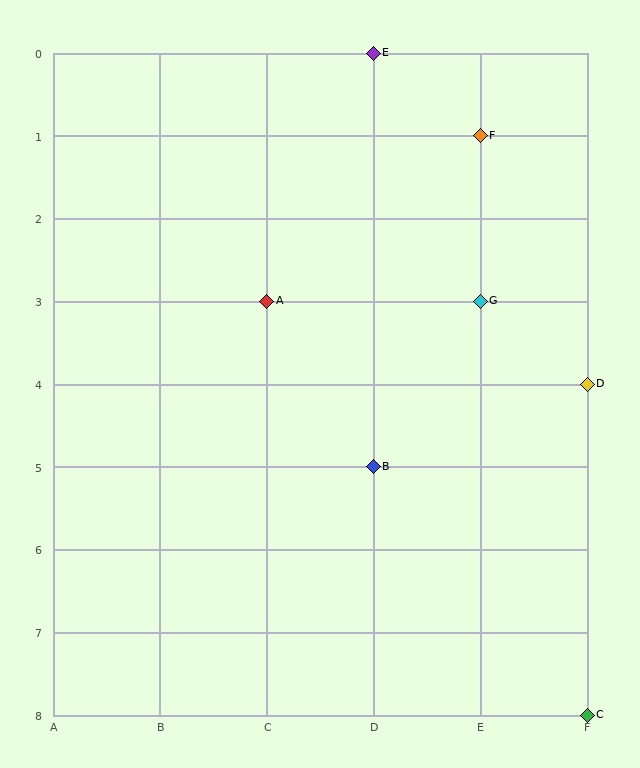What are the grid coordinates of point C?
Point C is at grid coordinates (F, 8).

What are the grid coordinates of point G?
Point G is at grid coordinates (E, 3).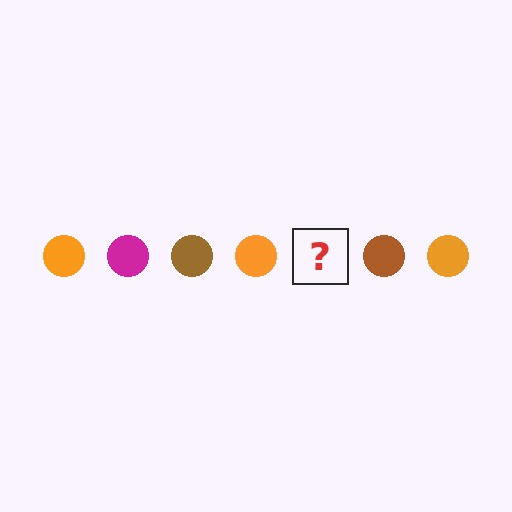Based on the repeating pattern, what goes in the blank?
The blank should be a magenta circle.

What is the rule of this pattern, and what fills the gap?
The rule is that the pattern cycles through orange, magenta, brown circles. The gap should be filled with a magenta circle.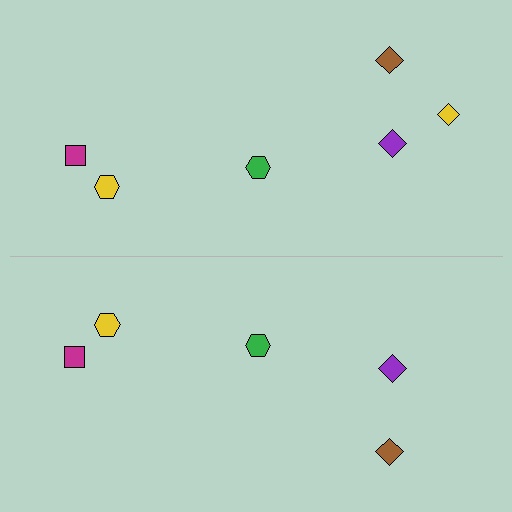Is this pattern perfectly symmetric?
No, the pattern is not perfectly symmetric. A yellow diamond is missing from the bottom side.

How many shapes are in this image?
There are 11 shapes in this image.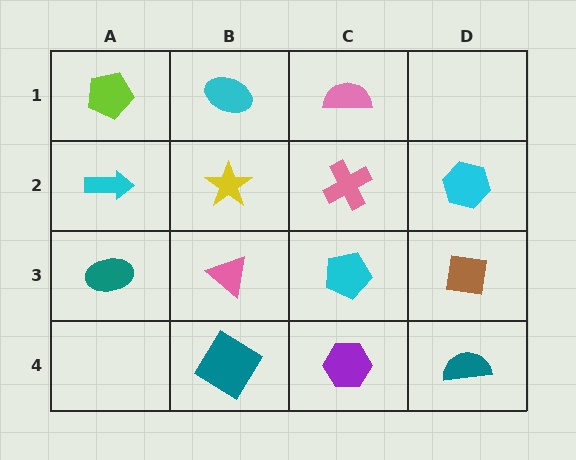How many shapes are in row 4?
3 shapes.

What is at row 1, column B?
A cyan ellipse.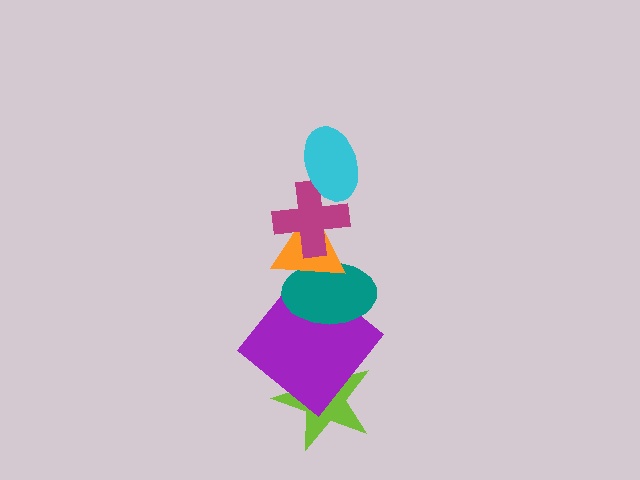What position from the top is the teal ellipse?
The teal ellipse is 4th from the top.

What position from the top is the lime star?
The lime star is 6th from the top.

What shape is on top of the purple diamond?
The teal ellipse is on top of the purple diamond.